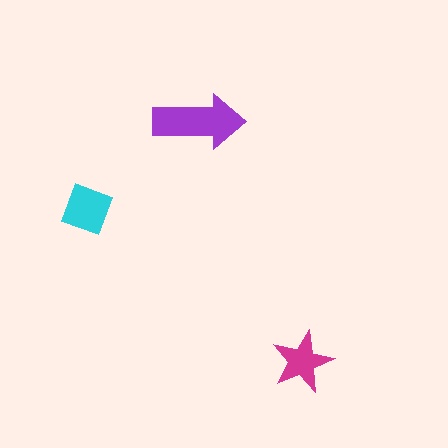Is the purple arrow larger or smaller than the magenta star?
Larger.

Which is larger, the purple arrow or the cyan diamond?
The purple arrow.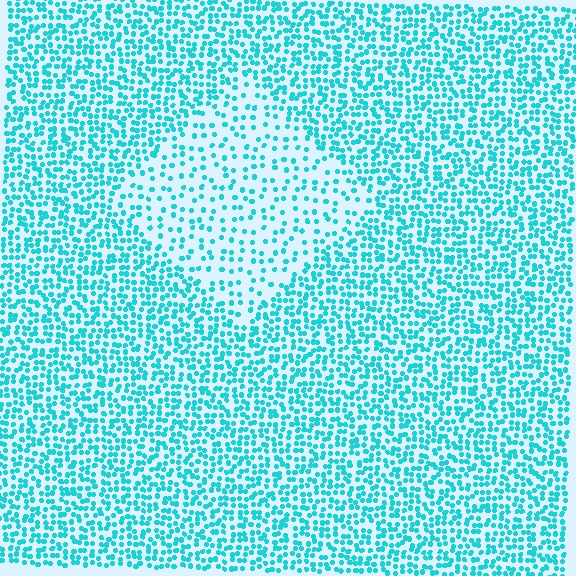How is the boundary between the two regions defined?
The boundary is defined by a change in element density (approximately 2.2x ratio). All elements are the same color, size, and shape.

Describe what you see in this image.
The image contains small cyan elements arranged at two different densities. A diamond-shaped region is visible where the elements are less densely packed than the surrounding area.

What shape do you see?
I see a diamond.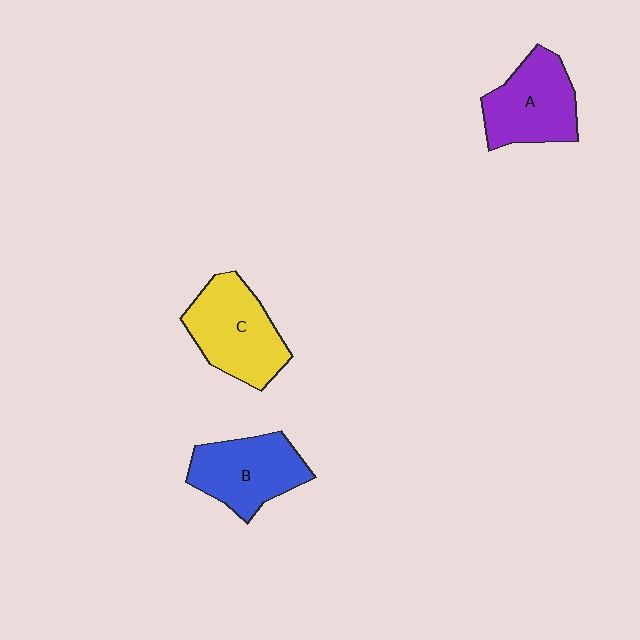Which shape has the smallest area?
Shape B (blue).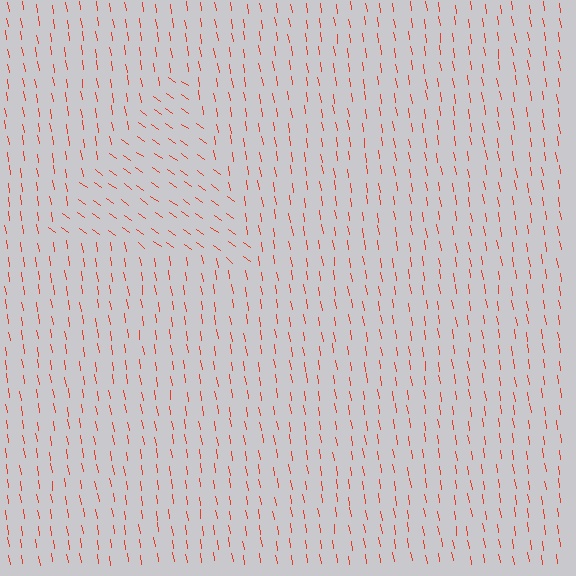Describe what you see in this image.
The image is filled with small red line segments. A triangle region in the image has lines oriented differently from the surrounding lines, creating a visible texture boundary.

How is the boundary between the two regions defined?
The boundary is defined purely by a change in line orientation (approximately 45 degrees difference). All lines are the same color and thickness.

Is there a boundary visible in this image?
Yes, there is a texture boundary formed by a change in line orientation.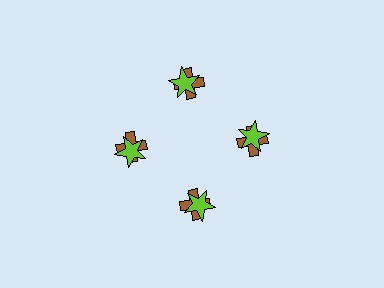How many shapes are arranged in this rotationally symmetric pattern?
There are 8 shapes, arranged in 4 groups of 2.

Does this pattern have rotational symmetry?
Yes, this pattern has 4-fold rotational symmetry. It looks the same after rotating 90 degrees around the center.